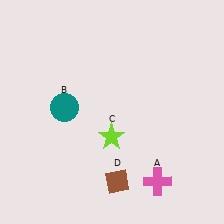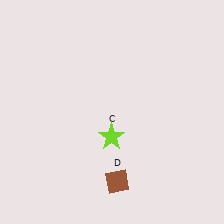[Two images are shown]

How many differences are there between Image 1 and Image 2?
There are 2 differences between the two images.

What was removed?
The teal circle (B), the pink cross (A) were removed in Image 2.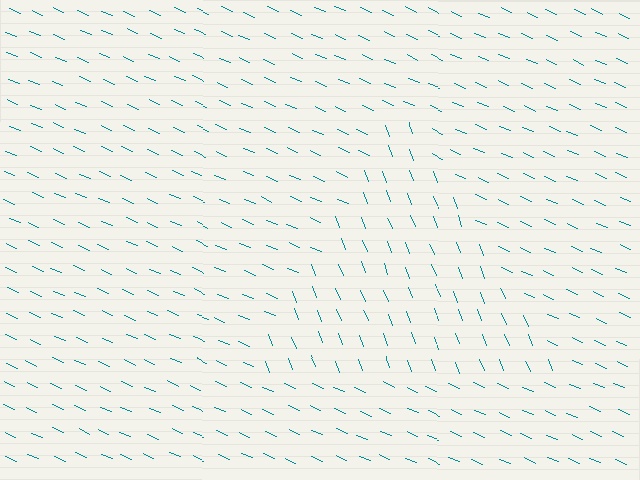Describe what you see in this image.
The image is filled with small teal line segments. A triangle region in the image has lines oriented differently from the surrounding lines, creating a visible texture boundary.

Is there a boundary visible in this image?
Yes, there is a texture boundary formed by a change in line orientation.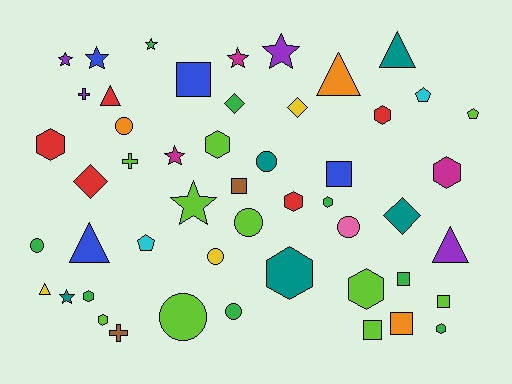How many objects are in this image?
There are 50 objects.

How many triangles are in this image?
There are 6 triangles.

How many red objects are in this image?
There are 5 red objects.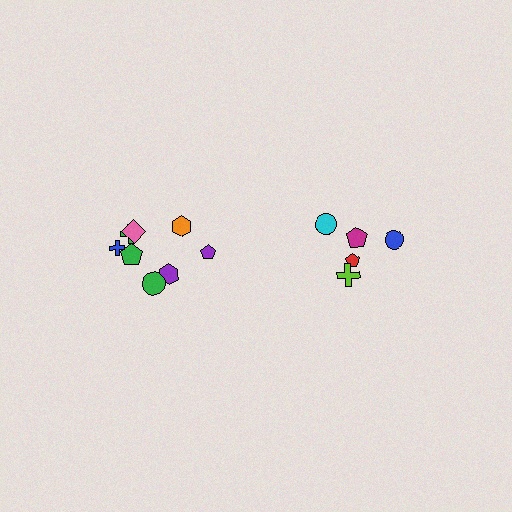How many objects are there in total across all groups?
There are 13 objects.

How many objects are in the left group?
There are 8 objects.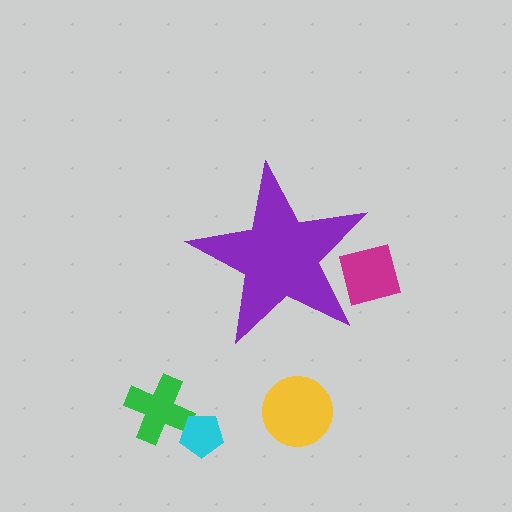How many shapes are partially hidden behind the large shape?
1 shape is partially hidden.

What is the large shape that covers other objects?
A purple star.